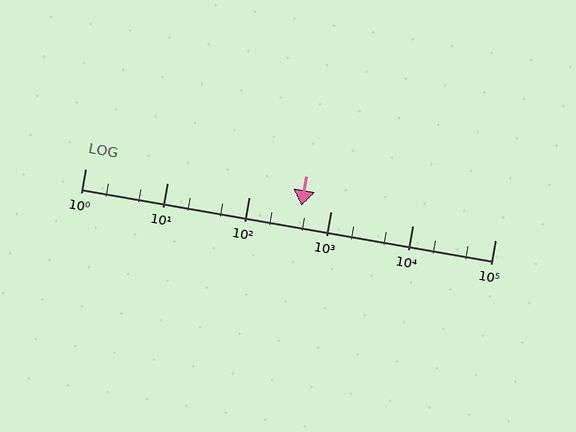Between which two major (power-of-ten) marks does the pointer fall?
The pointer is between 100 and 1000.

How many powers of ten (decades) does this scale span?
The scale spans 5 decades, from 1 to 100000.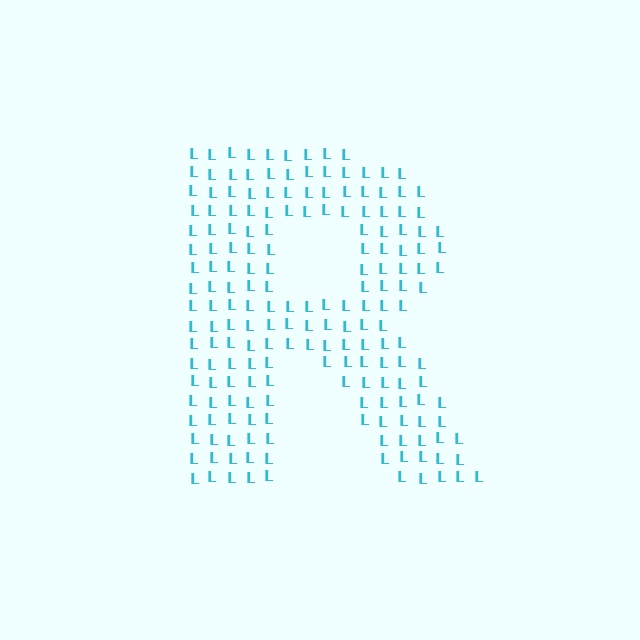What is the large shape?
The large shape is the letter R.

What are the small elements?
The small elements are letter L's.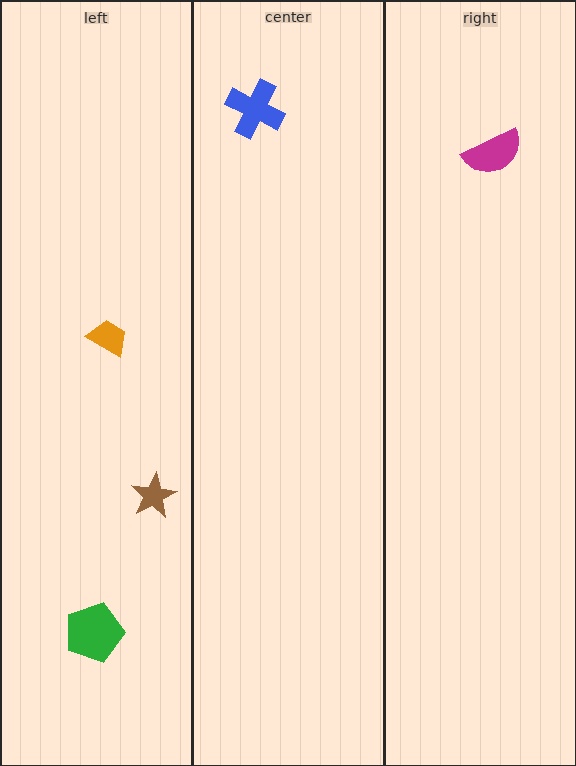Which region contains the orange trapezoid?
The left region.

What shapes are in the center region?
The blue cross.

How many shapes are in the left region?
3.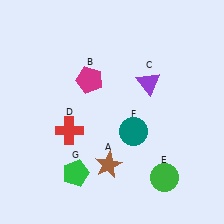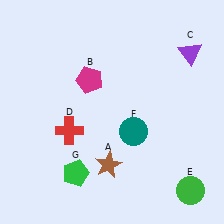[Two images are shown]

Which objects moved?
The objects that moved are: the purple triangle (C), the green circle (E).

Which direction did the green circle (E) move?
The green circle (E) moved right.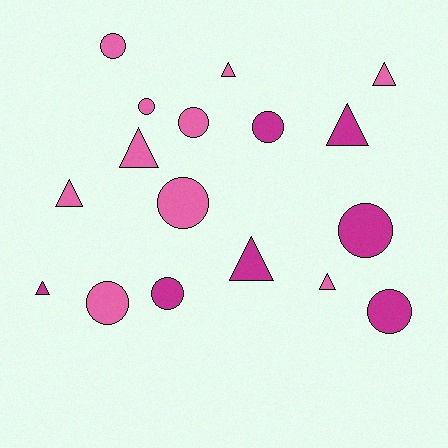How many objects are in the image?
There are 17 objects.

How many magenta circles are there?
There are 4 magenta circles.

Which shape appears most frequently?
Circle, with 9 objects.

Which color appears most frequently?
Pink, with 10 objects.